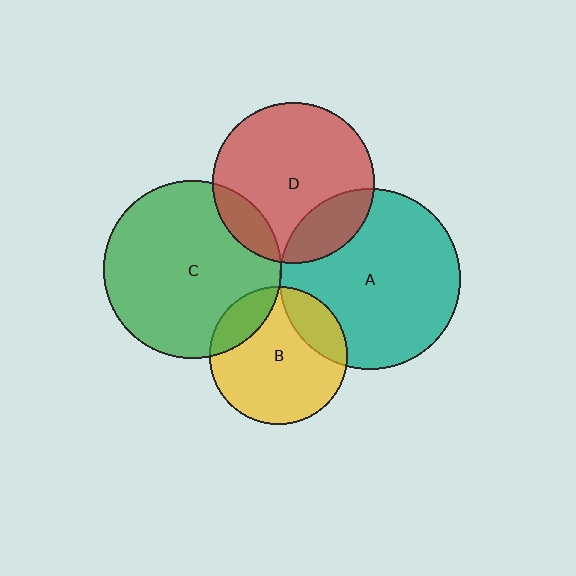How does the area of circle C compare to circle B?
Approximately 1.7 times.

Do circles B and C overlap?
Yes.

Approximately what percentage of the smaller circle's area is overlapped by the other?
Approximately 15%.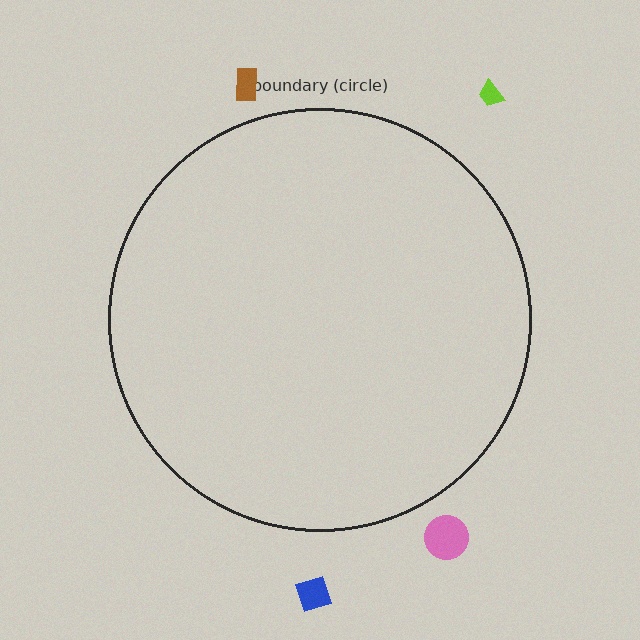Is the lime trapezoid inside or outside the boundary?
Outside.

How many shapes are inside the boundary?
0 inside, 4 outside.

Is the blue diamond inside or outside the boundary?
Outside.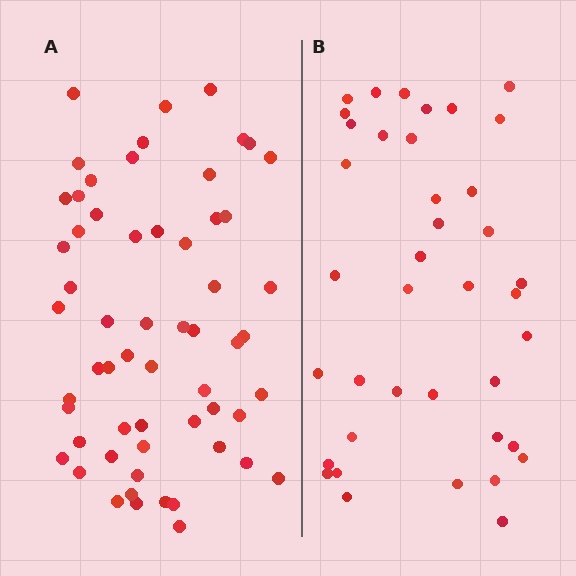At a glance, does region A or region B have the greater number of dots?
Region A (the left region) has more dots.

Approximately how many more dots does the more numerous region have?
Region A has approximately 20 more dots than region B.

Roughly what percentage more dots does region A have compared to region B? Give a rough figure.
About 50% more.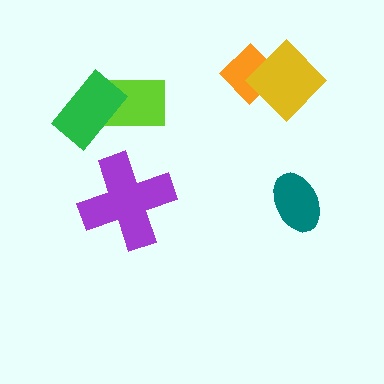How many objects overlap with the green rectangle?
1 object overlaps with the green rectangle.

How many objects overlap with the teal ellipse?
0 objects overlap with the teal ellipse.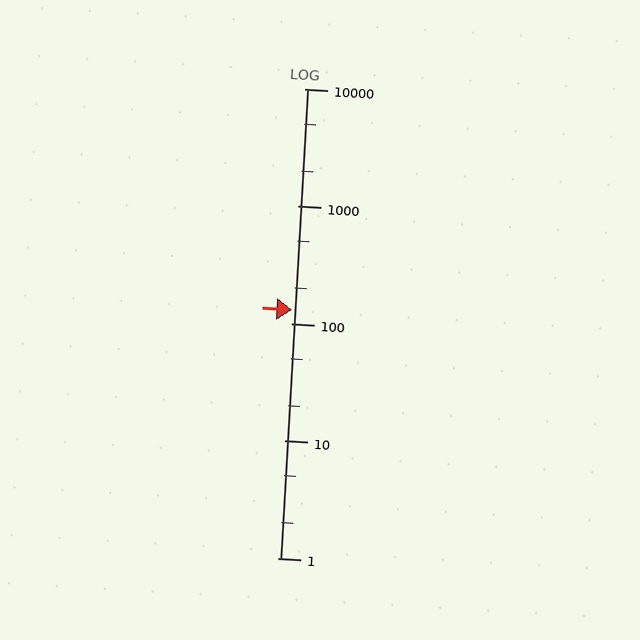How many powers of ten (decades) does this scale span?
The scale spans 4 decades, from 1 to 10000.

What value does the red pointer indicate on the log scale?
The pointer indicates approximately 130.